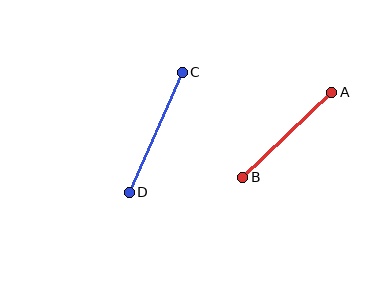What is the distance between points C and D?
The distance is approximately 131 pixels.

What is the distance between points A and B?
The distance is approximately 123 pixels.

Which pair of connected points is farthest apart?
Points C and D are farthest apart.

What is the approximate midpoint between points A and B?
The midpoint is at approximately (287, 135) pixels.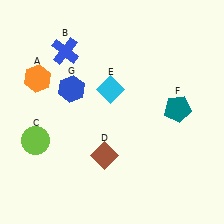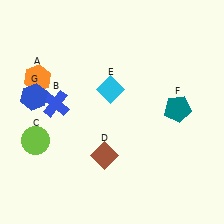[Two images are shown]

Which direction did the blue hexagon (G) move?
The blue hexagon (G) moved left.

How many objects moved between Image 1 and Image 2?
2 objects moved between the two images.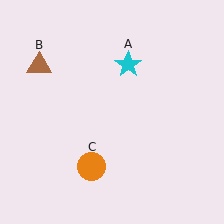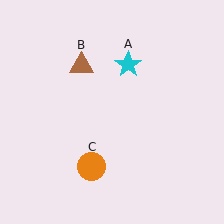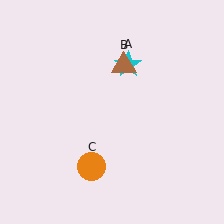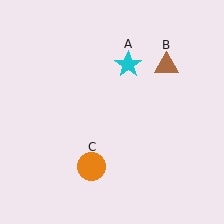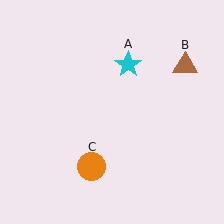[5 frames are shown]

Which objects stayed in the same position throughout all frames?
Cyan star (object A) and orange circle (object C) remained stationary.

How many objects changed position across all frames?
1 object changed position: brown triangle (object B).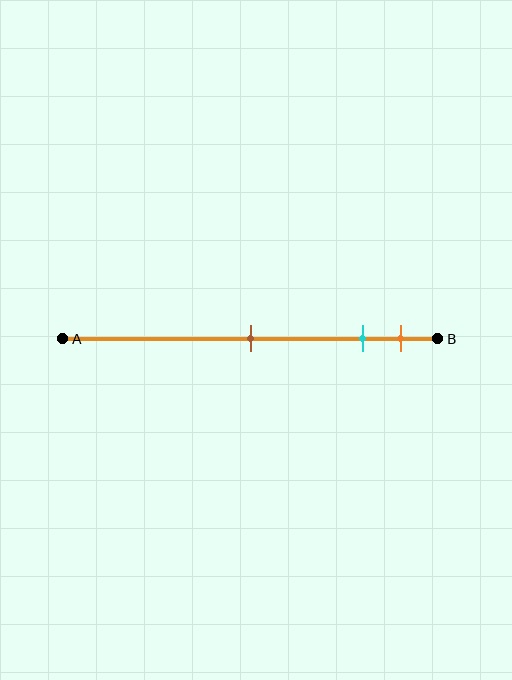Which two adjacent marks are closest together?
The cyan and orange marks are the closest adjacent pair.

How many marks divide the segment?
There are 3 marks dividing the segment.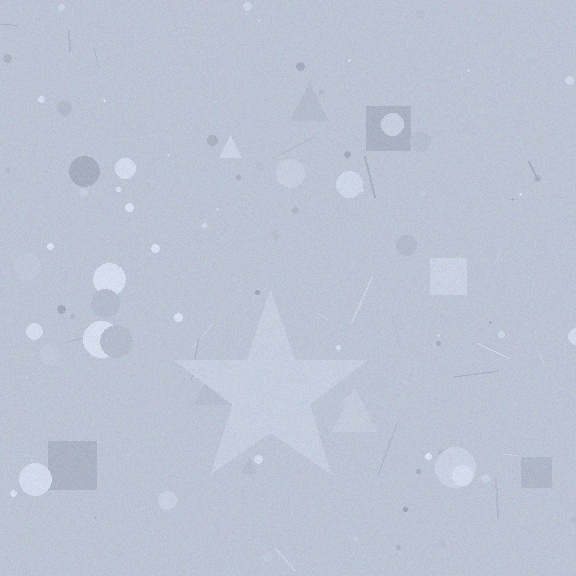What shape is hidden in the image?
A star is hidden in the image.